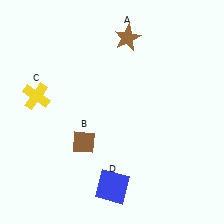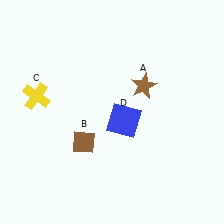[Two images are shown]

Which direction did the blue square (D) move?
The blue square (D) moved up.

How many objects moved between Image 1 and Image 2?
2 objects moved between the two images.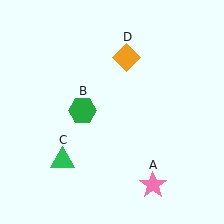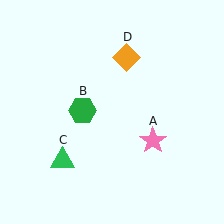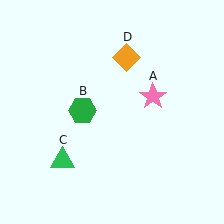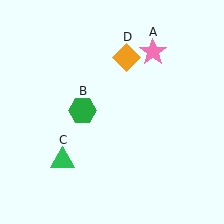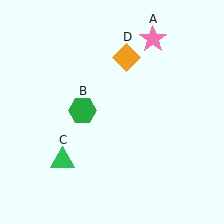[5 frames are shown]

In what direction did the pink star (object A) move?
The pink star (object A) moved up.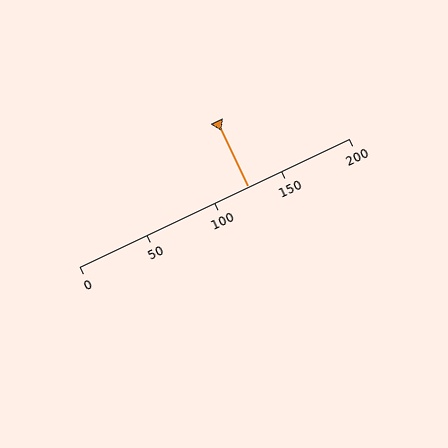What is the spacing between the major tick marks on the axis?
The major ticks are spaced 50 apart.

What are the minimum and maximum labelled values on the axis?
The axis runs from 0 to 200.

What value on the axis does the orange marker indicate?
The marker indicates approximately 125.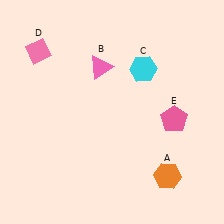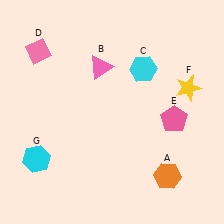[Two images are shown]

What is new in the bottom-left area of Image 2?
A cyan hexagon (G) was added in the bottom-left area of Image 2.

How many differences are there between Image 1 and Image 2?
There are 2 differences between the two images.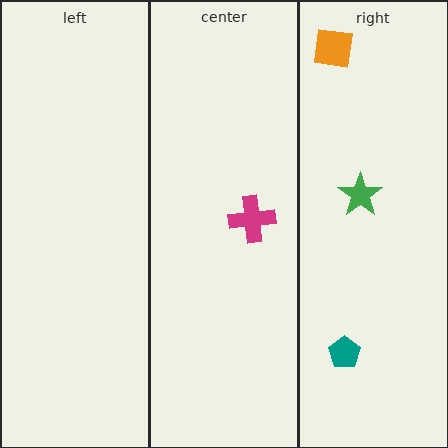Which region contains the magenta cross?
The center region.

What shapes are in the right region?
The orange square, the green star, the teal pentagon.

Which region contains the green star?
The right region.